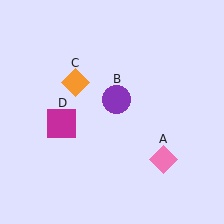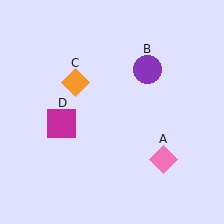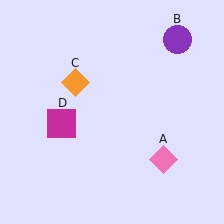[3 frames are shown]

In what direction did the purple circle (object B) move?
The purple circle (object B) moved up and to the right.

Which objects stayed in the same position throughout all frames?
Pink diamond (object A) and orange diamond (object C) and magenta square (object D) remained stationary.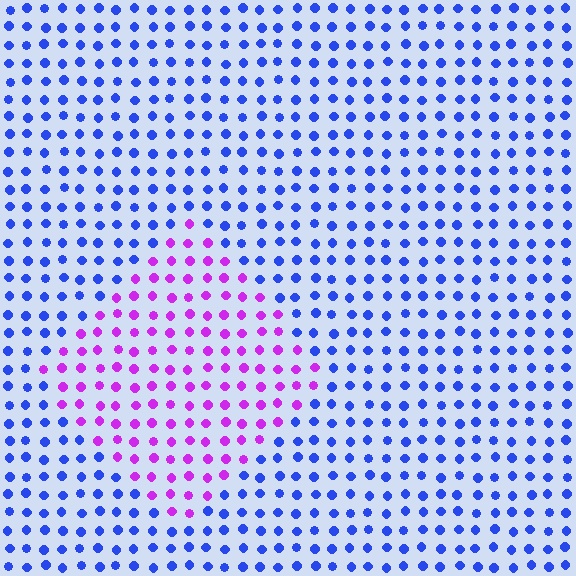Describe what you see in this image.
The image is filled with small blue elements in a uniform arrangement. A diamond-shaped region is visible where the elements are tinted to a slightly different hue, forming a subtle color boundary.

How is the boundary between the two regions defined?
The boundary is defined purely by a slight shift in hue (about 62 degrees). Spacing, size, and orientation are identical on both sides.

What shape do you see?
I see a diamond.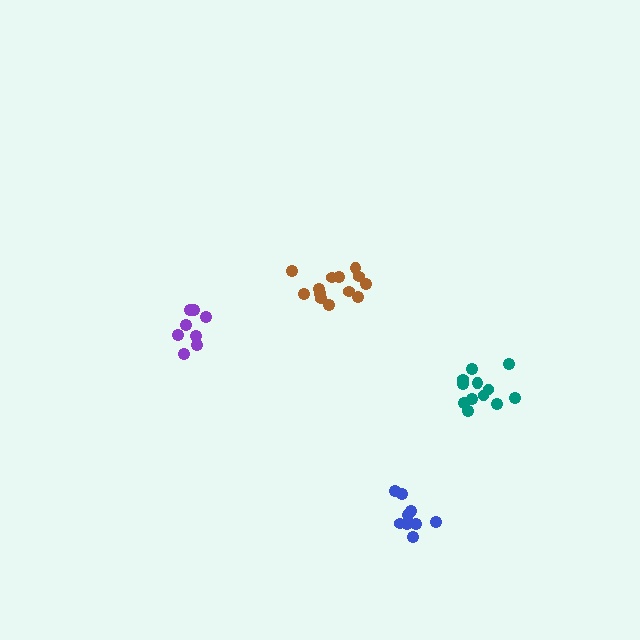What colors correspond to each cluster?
The clusters are colored: purple, blue, brown, teal.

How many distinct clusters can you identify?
There are 4 distinct clusters.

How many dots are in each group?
Group 1: 8 dots, Group 2: 9 dots, Group 3: 13 dots, Group 4: 12 dots (42 total).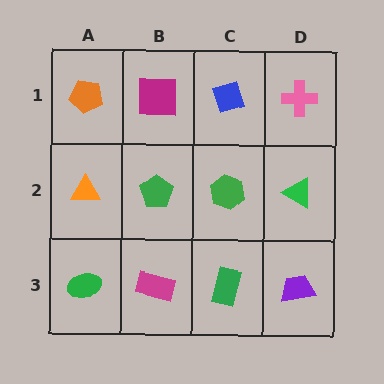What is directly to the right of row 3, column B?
A green rectangle.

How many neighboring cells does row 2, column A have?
3.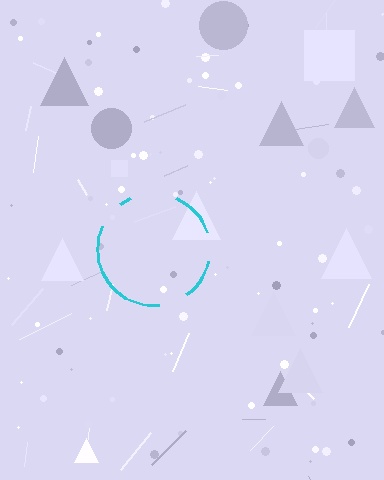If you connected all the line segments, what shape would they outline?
They would outline a circle.